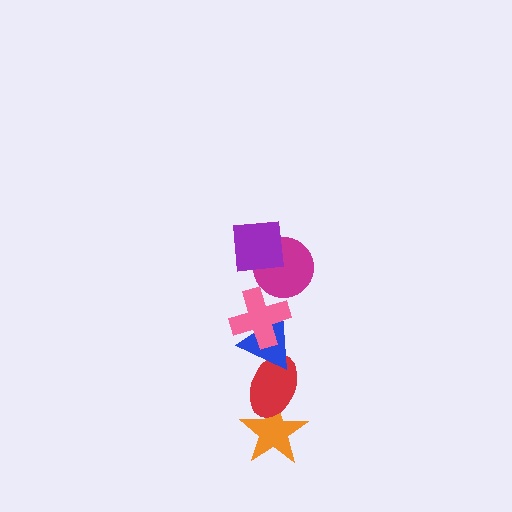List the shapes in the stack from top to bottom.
From top to bottom: the purple square, the magenta circle, the pink cross, the blue triangle, the red ellipse, the orange star.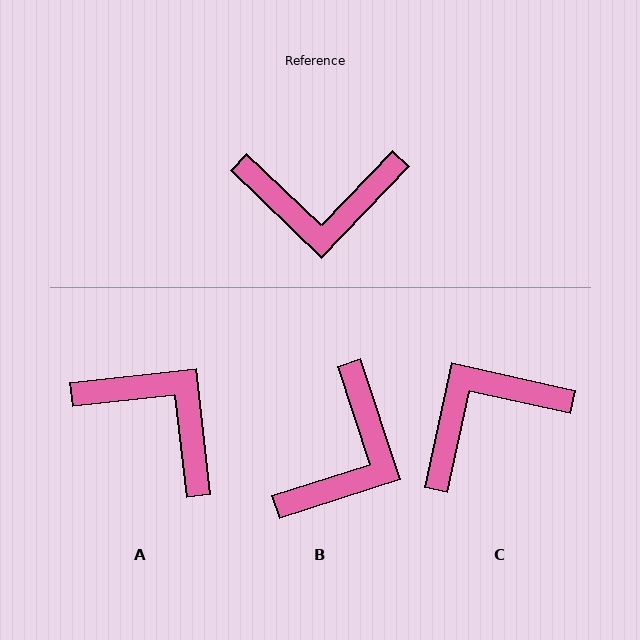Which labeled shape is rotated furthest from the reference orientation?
C, about 149 degrees away.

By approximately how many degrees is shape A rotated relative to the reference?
Approximately 140 degrees counter-clockwise.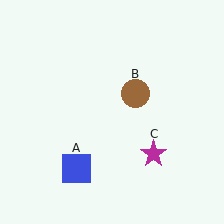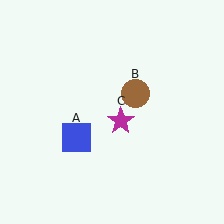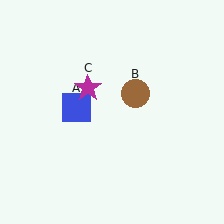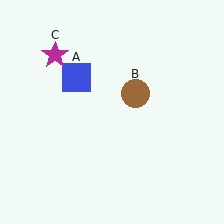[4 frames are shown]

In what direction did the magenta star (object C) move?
The magenta star (object C) moved up and to the left.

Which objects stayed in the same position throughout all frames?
Brown circle (object B) remained stationary.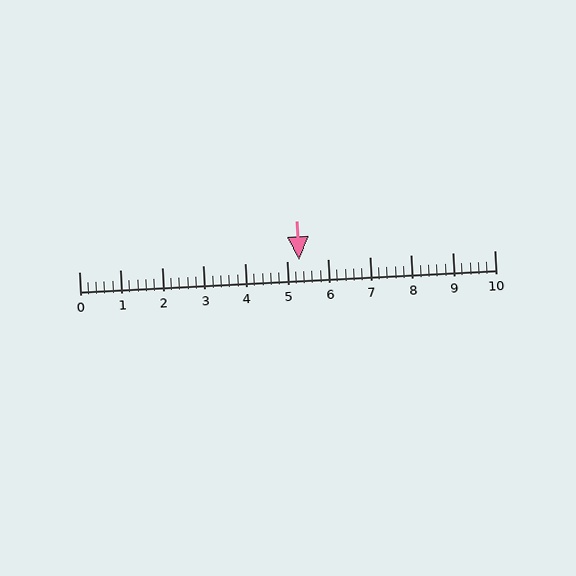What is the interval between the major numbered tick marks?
The major tick marks are spaced 1 units apart.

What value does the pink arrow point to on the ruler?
The pink arrow points to approximately 5.3.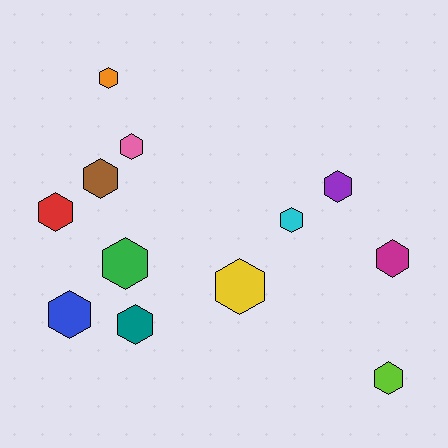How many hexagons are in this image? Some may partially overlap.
There are 12 hexagons.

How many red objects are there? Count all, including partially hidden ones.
There is 1 red object.